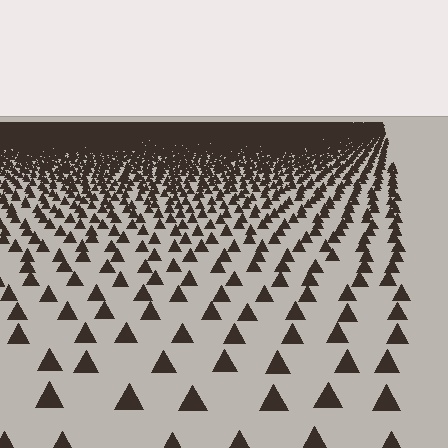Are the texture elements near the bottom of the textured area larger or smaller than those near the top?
Larger. Near the bottom, elements are closer to the viewer and appear at a bigger on-screen size.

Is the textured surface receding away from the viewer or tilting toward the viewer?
The surface is receding away from the viewer. Texture elements get smaller and denser toward the top.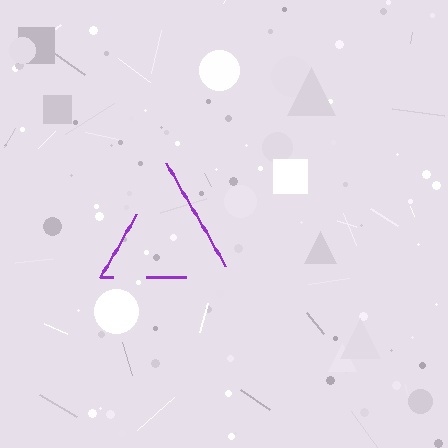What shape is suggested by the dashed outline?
The dashed outline suggests a triangle.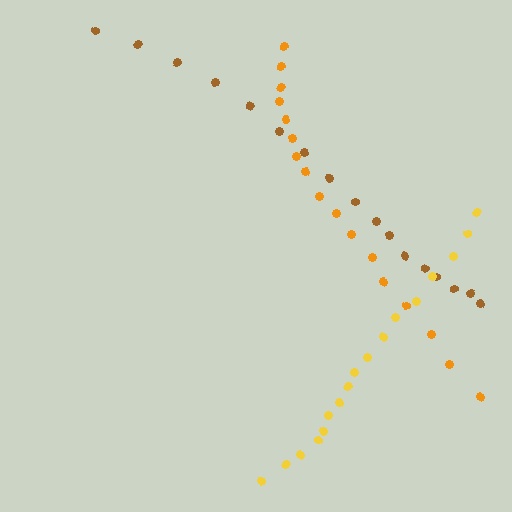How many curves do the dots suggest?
There are 3 distinct paths.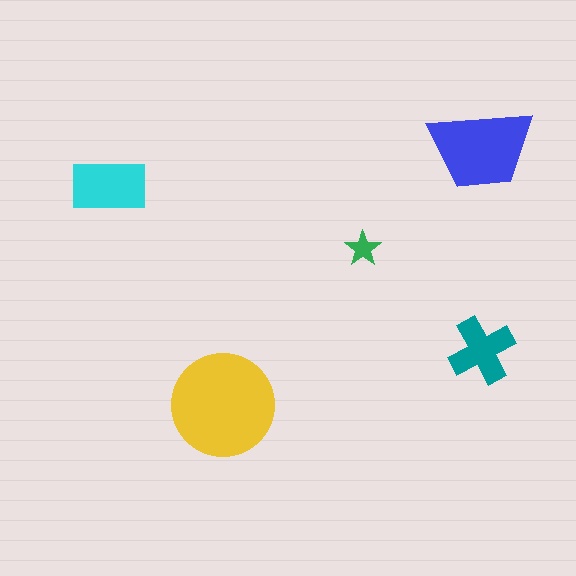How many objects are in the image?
There are 5 objects in the image.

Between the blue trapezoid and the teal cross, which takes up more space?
The blue trapezoid.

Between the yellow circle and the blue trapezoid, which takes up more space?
The yellow circle.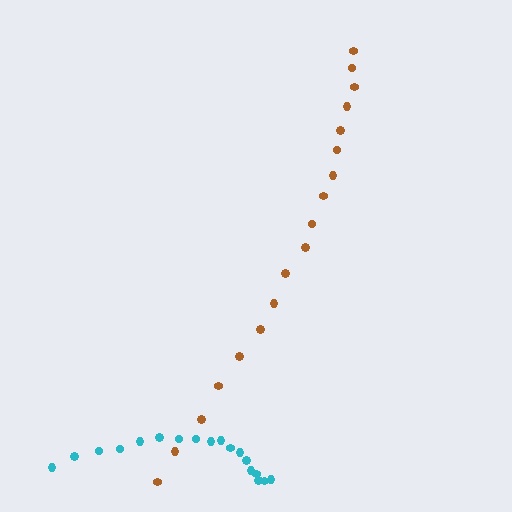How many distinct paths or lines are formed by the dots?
There are 2 distinct paths.